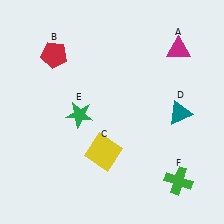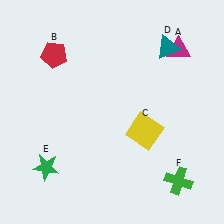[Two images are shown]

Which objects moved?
The objects that moved are: the yellow square (C), the teal triangle (D), the green star (E).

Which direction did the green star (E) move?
The green star (E) moved down.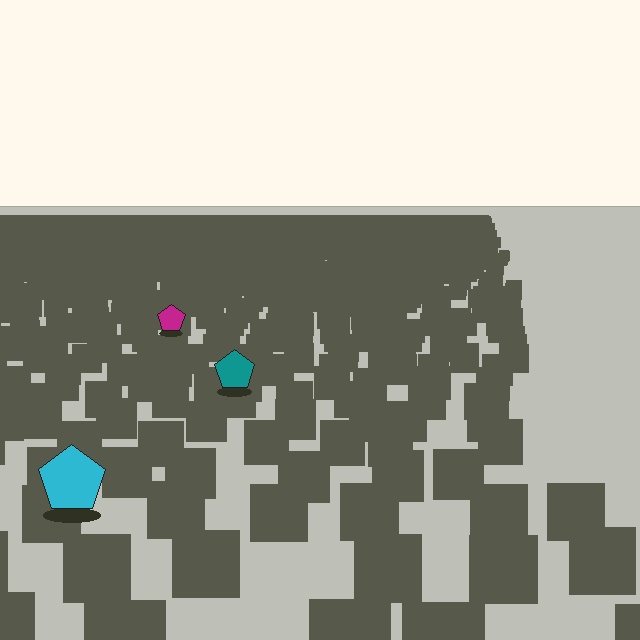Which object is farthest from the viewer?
The magenta pentagon is farthest from the viewer. It appears smaller and the ground texture around it is denser.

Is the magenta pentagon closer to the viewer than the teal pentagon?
No. The teal pentagon is closer — you can tell from the texture gradient: the ground texture is coarser near it.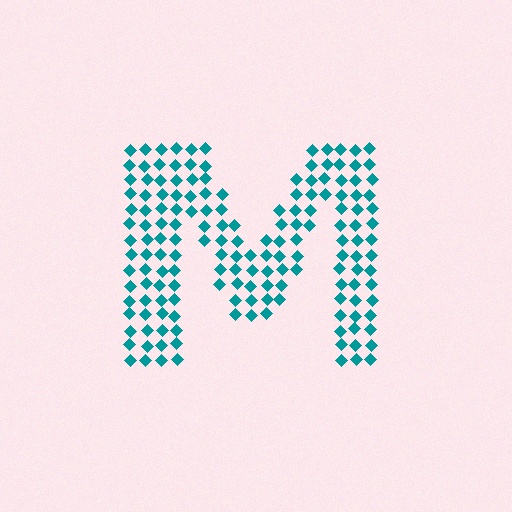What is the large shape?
The large shape is the letter M.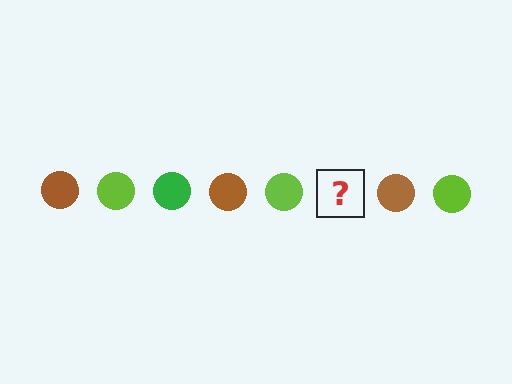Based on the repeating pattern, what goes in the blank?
The blank should be a green circle.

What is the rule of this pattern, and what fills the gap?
The rule is that the pattern cycles through brown, lime, green circles. The gap should be filled with a green circle.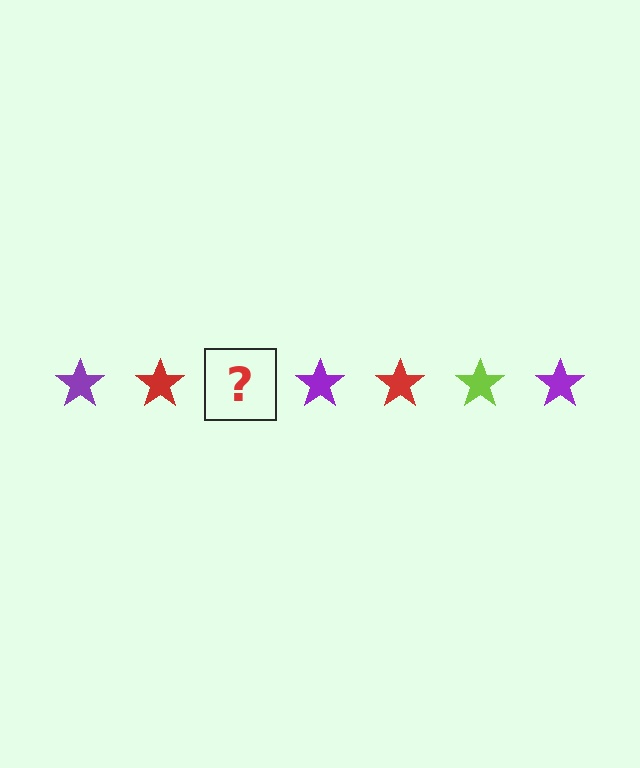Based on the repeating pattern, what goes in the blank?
The blank should be a lime star.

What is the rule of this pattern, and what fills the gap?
The rule is that the pattern cycles through purple, red, lime stars. The gap should be filled with a lime star.